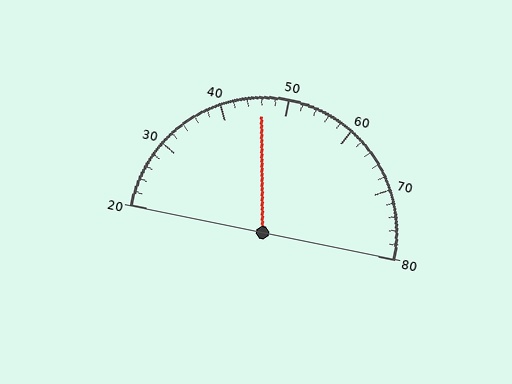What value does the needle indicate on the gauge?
The needle indicates approximately 46.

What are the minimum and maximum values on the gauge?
The gauge ranges from 20 to 80.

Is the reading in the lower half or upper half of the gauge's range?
The reading is in the lower half of the range (20 to 80).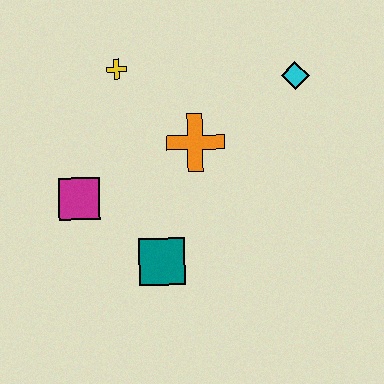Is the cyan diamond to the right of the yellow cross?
Yes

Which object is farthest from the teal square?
The cyan diamond is farthest from the teal square.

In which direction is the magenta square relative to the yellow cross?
The magenta square is below the yellow cross.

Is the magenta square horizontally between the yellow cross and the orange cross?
No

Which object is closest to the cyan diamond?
The orange cross is closest to the cyan diamond.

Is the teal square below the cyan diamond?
Yes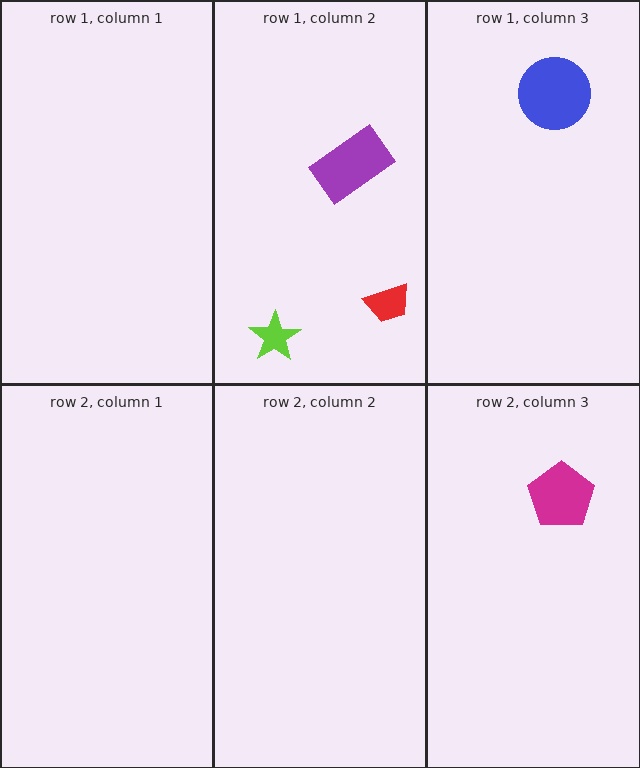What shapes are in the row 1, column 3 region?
The blue circle.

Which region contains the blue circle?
The row 1, column 3 region.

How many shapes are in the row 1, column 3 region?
1.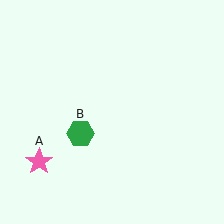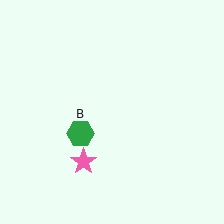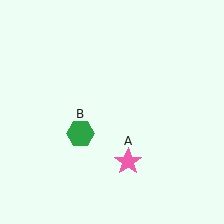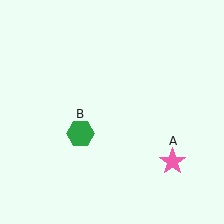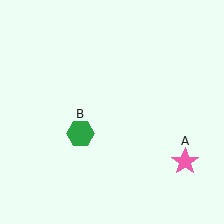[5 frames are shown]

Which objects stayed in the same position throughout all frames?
Green hexagon (object B) remained stationary.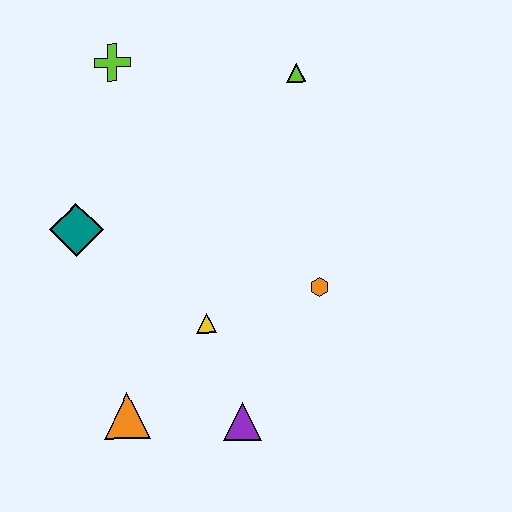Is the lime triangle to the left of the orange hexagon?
Yes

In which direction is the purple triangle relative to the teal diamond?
The purple triangle is below the teal diamond.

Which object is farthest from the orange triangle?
The lime triangle is farthest from the orange triangle.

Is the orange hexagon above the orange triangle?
Yes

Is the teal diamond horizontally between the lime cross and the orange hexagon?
No